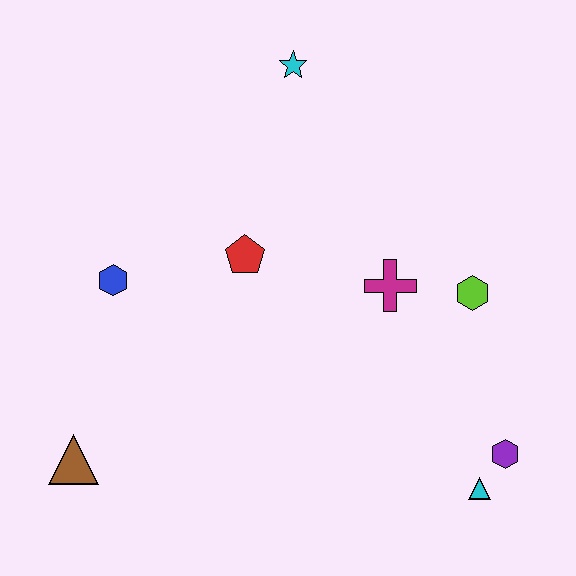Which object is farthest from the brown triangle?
The cyan star is farthest from the brown triangle.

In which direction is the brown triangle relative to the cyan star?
The brown triangle is below the cyan star.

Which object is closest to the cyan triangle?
The purple hexagon is closest to the cyan triangle.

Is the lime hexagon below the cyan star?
Yes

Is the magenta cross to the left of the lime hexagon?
Yes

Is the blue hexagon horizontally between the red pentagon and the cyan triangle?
No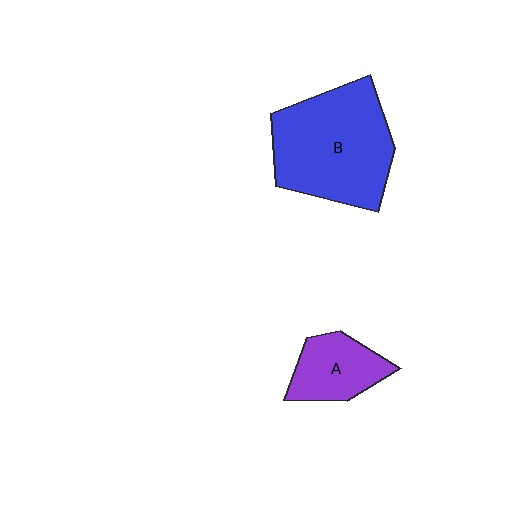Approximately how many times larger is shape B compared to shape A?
Approximately 2.3 times.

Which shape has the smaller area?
Shape A (purple).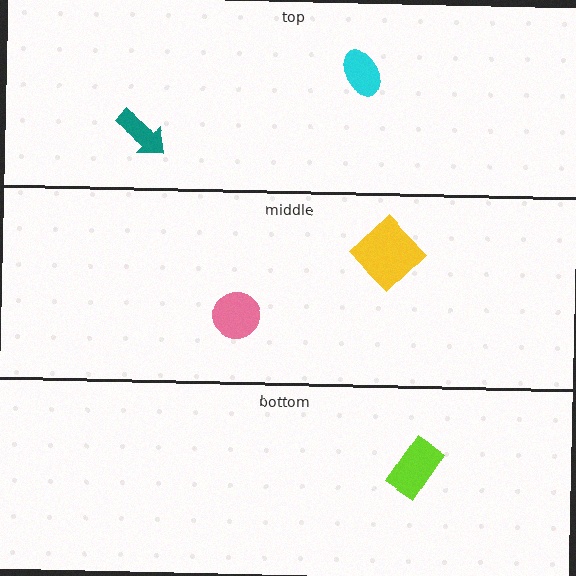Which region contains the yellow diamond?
The middle region.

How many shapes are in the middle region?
2.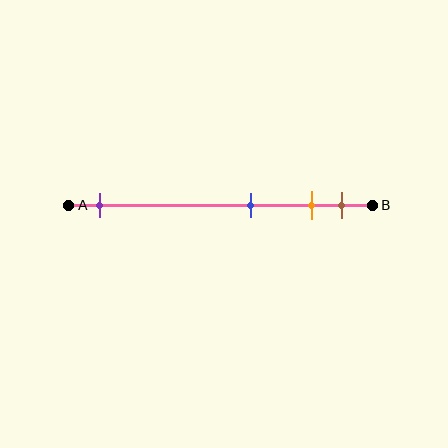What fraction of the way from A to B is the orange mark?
The orange mark is approximately 80% (0.8) of the way from A to B.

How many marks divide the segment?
There are 4 marks dividing the segment.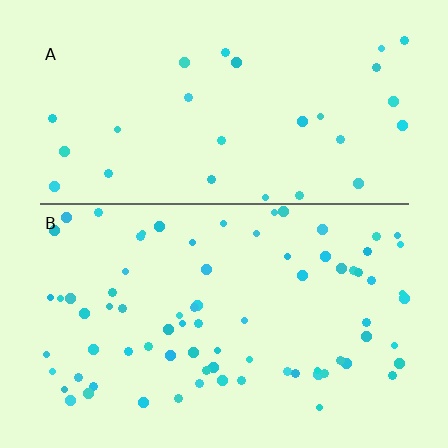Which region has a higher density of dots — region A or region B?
B (the bottom).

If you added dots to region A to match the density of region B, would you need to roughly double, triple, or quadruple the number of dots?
Approximately triple.